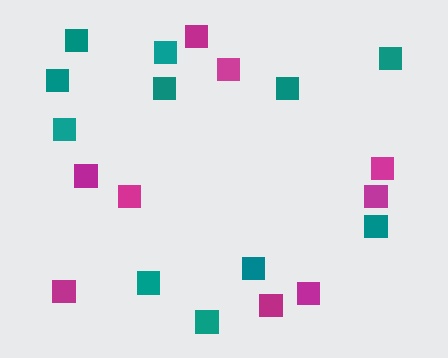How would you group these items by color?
There are 2 groups: one group of teal squares (11) and one group of magenta squares (9).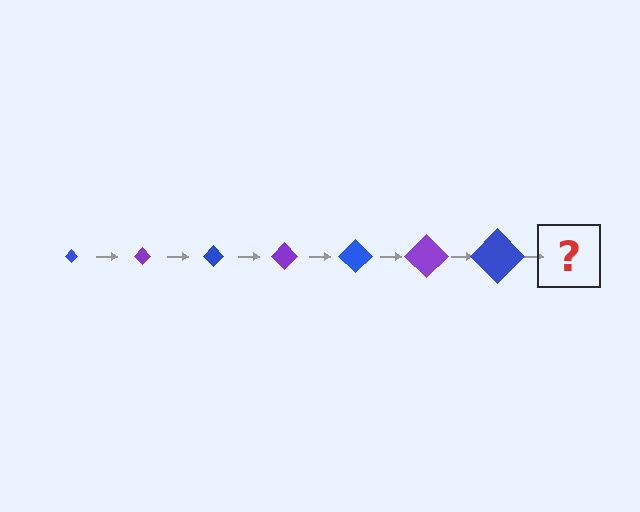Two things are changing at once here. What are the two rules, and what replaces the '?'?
The two rules are that the diamond grows larger each step and the color cycles through blue and purple. The '?' should be a purple diamond, larger than the previous one.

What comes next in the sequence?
The next element should be a purple diamond, larger than the previous one.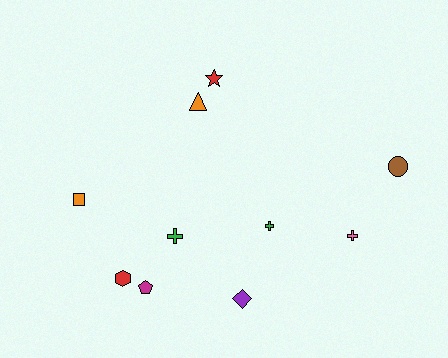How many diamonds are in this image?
There is 1 diamond.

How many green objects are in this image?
There are 2 green objects.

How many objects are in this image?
There are 10 objects.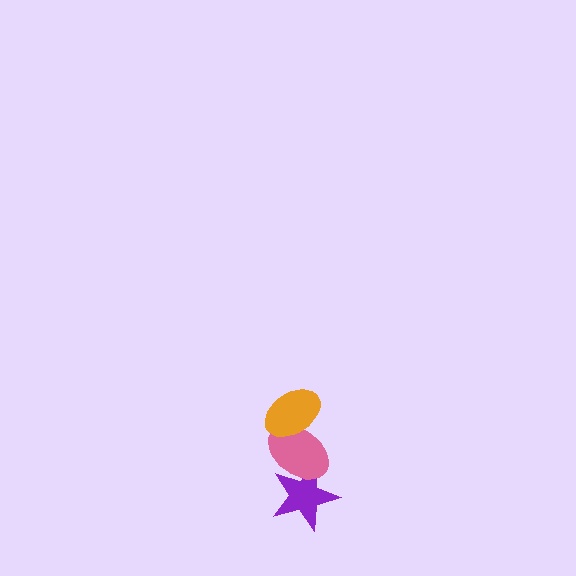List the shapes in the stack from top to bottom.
From top to bottom: the orange ellipse, the pink ellipse, the purple star.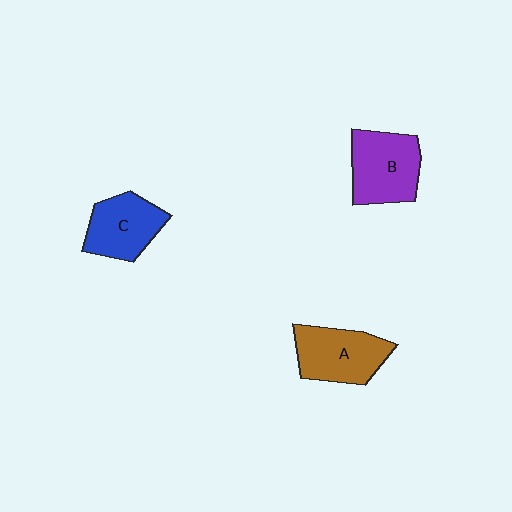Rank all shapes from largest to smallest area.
From largest to smallest: B (purple), A (brown), C (blue).